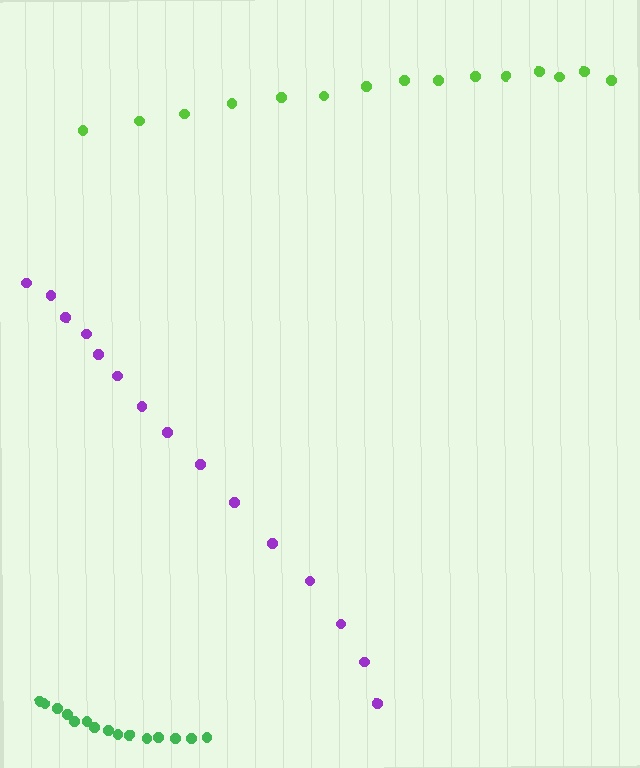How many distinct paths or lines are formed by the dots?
There are 3 distinct paths.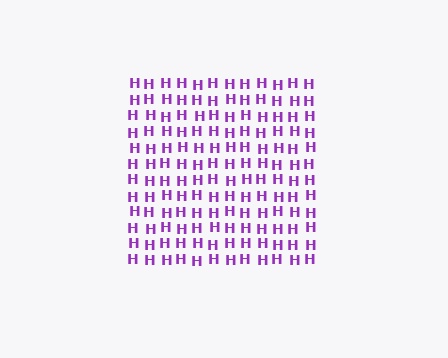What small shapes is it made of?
It is made of small letter H's.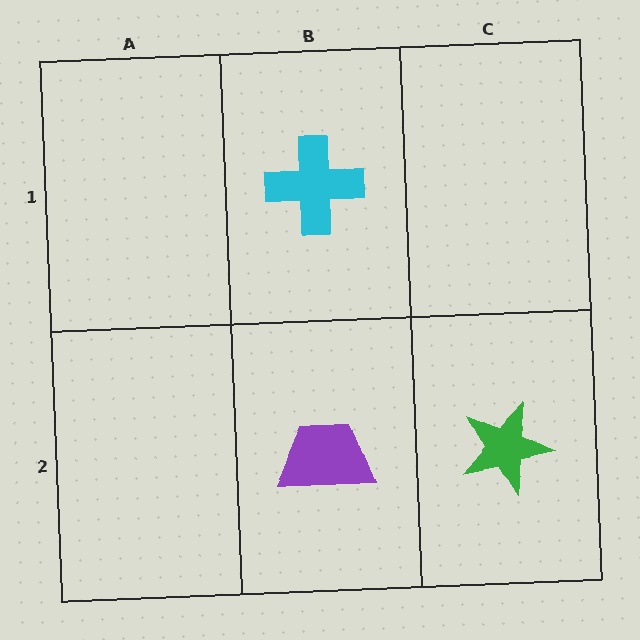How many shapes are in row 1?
1 shape.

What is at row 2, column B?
A purple trapezoid.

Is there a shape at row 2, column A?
No, that cell is empty.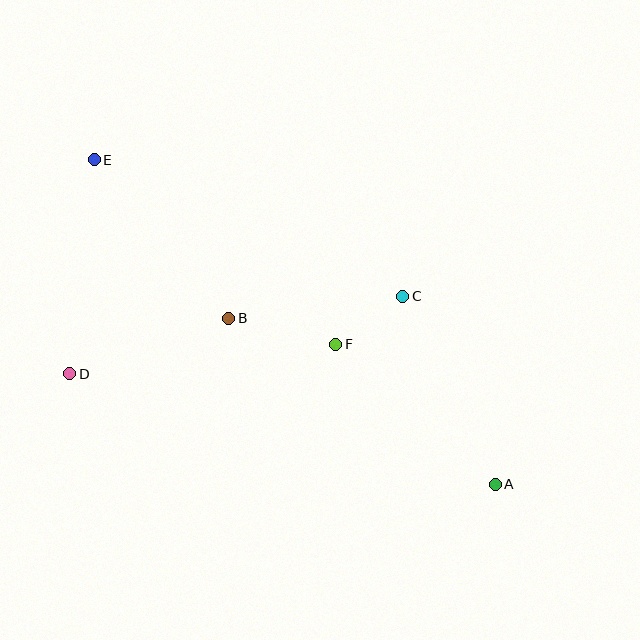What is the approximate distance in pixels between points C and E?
The distance between C and E is approximately 338 pixels.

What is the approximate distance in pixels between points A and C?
The distance between A and C is approximately 209 pixels.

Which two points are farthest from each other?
Points A and E are farthest from each other.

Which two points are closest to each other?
Points C and F are closest to each other.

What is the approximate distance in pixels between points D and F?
The distance between D and F is approximately 268 pixels.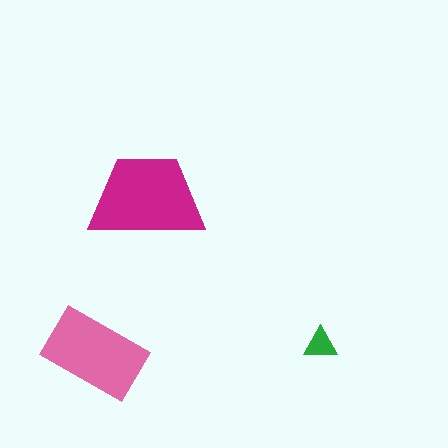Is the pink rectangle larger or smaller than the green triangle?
Larger.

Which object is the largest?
The magenta trapezoid.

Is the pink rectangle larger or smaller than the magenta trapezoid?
Smaller.